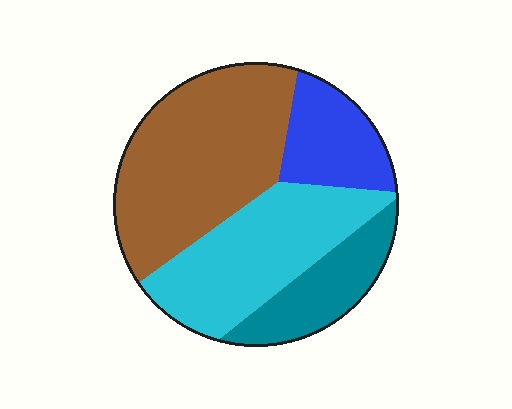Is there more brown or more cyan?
Brown.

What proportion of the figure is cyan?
Cyan covers 30% of the figure.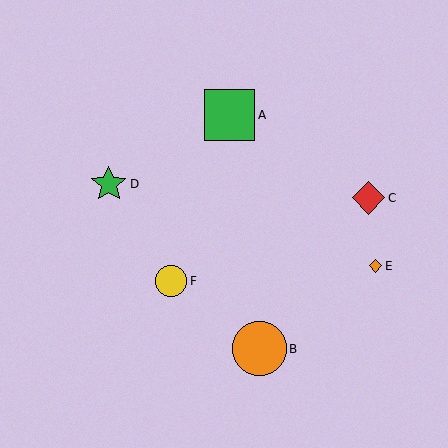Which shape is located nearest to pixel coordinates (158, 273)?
The yellow circle (labeled F) at (171, 281) is nearest to that location.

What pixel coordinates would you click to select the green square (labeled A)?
Click at (230, 115) to select the green square A.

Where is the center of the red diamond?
The center of the red diamond is at (368, 198).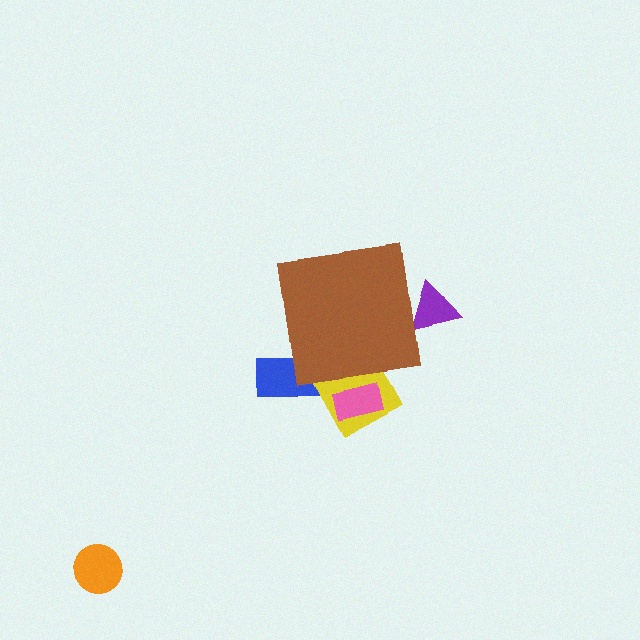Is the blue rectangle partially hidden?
Yes, the blue rectangle is partially hidden behind the brown square.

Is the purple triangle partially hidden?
Yes, the purple triangle is partially hidden behind the brown square.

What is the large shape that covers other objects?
A brown square.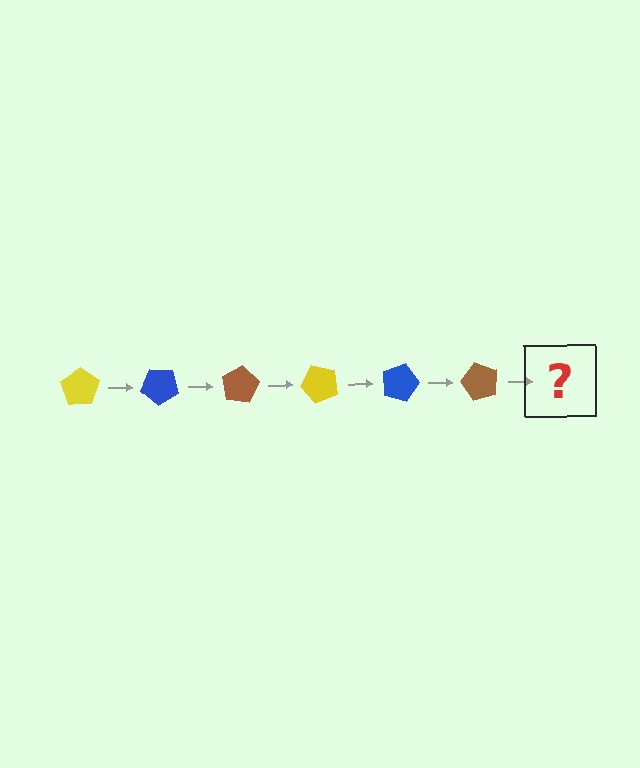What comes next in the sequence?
The next element should be a yellow pentagon, rotated 240 degrees from the start.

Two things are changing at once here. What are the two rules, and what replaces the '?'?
The two rules are that it rotates 40 degrees each step and the color cycles through yellow, blue, and brown. The '?' should be a yellow pentagon, rotated 240 degrees from the start.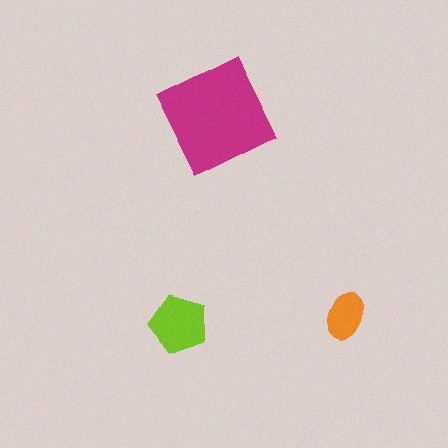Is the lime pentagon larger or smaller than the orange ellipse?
Larger.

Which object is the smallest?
The orange ellipse.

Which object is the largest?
The magenta square.